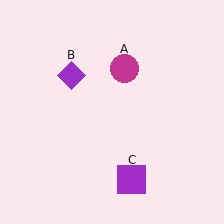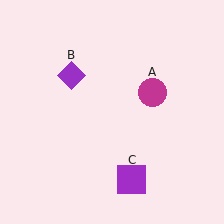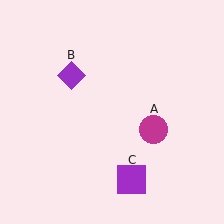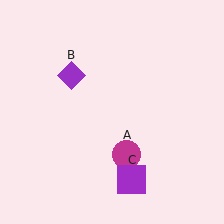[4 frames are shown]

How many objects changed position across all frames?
1 object changed position: magenta circle (object A).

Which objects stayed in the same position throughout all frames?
Purple diamond (object B) and purple square (object C) remained stationary.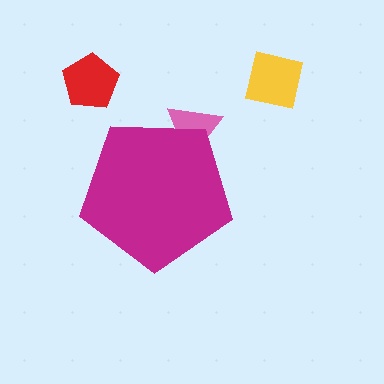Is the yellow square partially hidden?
No, the yellow square is fully visible.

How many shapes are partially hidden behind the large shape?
1 shape is partially hidden.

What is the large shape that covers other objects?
A magenta pentagon.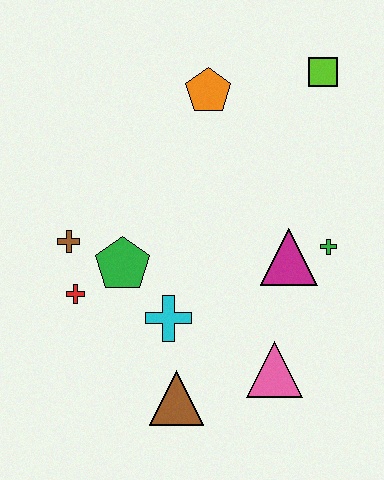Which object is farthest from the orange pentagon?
The brown triangle is farthest from the orange pentagon.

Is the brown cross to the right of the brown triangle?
No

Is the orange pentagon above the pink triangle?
Yes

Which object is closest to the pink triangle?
The brown triangle is closest to the pink triangle.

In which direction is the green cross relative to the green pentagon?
The green cross is to the right of the green pentagon.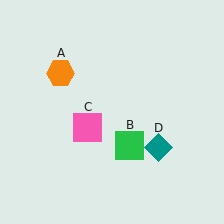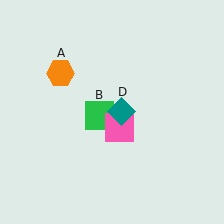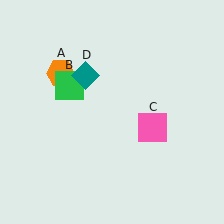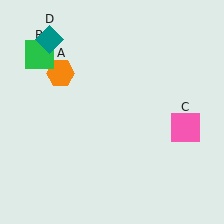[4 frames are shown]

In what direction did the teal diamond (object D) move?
The teal diamond (object D) moved up and to the left.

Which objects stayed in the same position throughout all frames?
Orange hexagon (object A) remained stationary.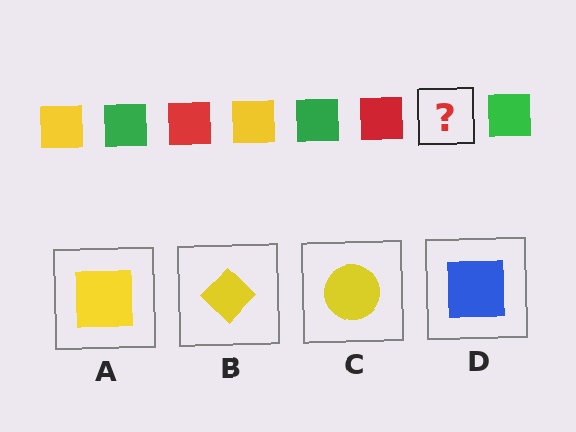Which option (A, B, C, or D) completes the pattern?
A.